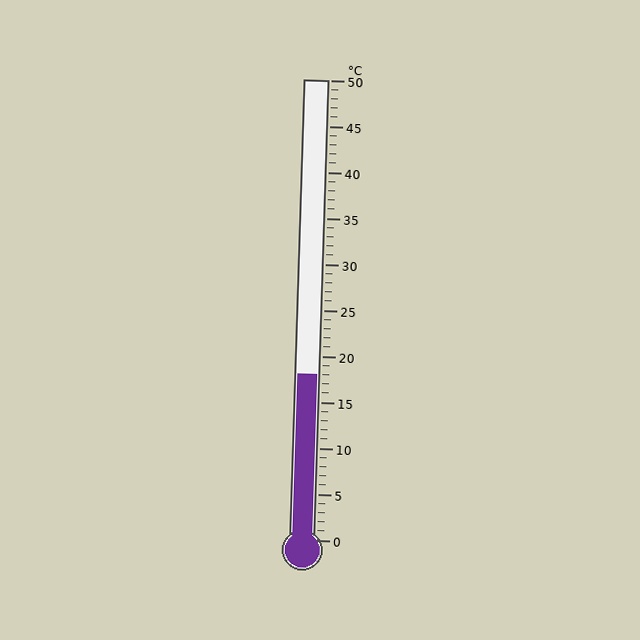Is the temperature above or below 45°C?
The temperature is below 45°C.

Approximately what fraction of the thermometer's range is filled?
The thermometer is filled to approximately 35% of its range.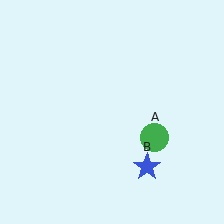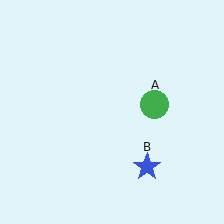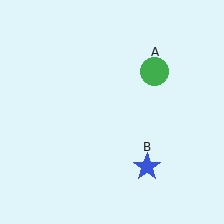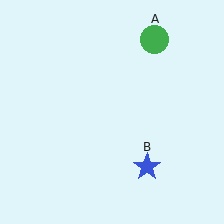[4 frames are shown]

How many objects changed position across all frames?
1 object changed position: green circle (object A).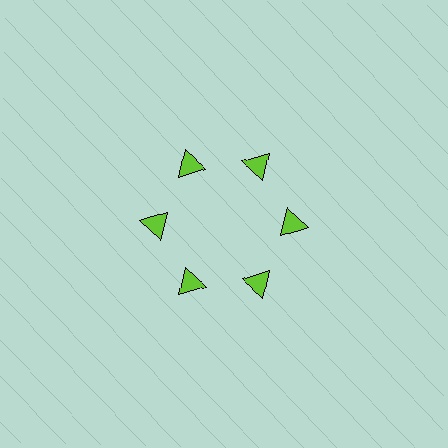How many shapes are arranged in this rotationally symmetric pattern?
There are 6 shapes, arranged in 6 groups of 1.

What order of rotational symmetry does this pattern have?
This pattern has 6-fold rotational symmetry.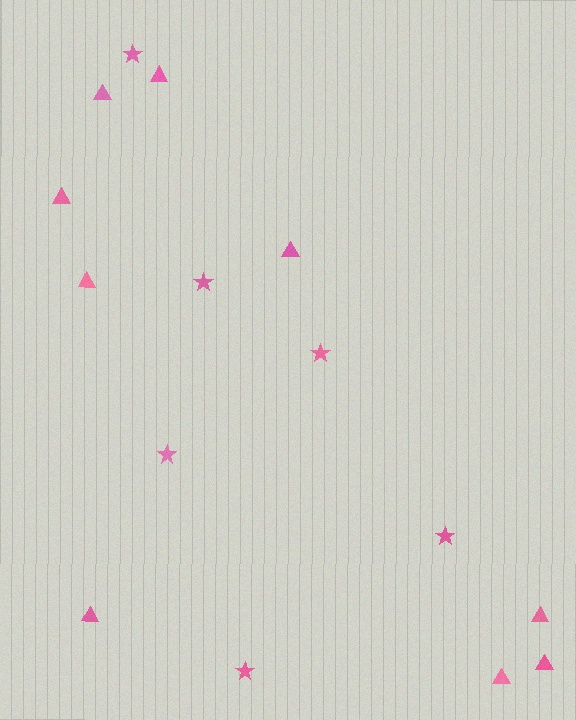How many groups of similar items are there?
There are 2 groups: one group of triangles (9) and one group of stars (6).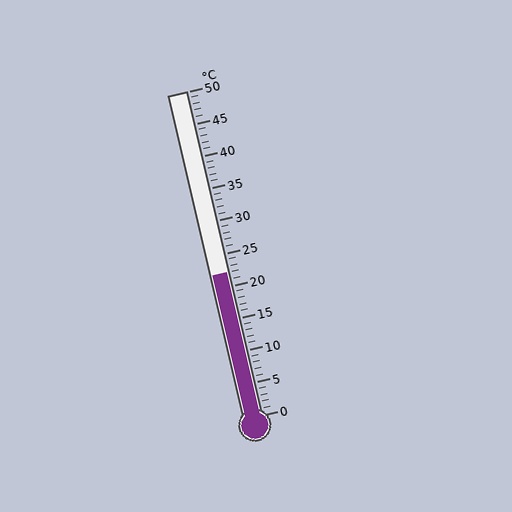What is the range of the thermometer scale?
The thermometer scale ranges from 0°C to 50°C.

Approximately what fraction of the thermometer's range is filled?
The thermometer is filled to approximately 45% of its range.